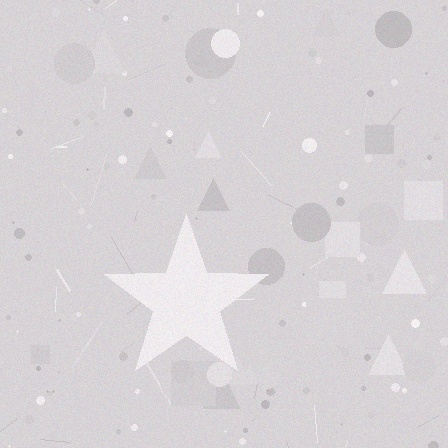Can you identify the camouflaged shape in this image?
The camouflaged shape is a star.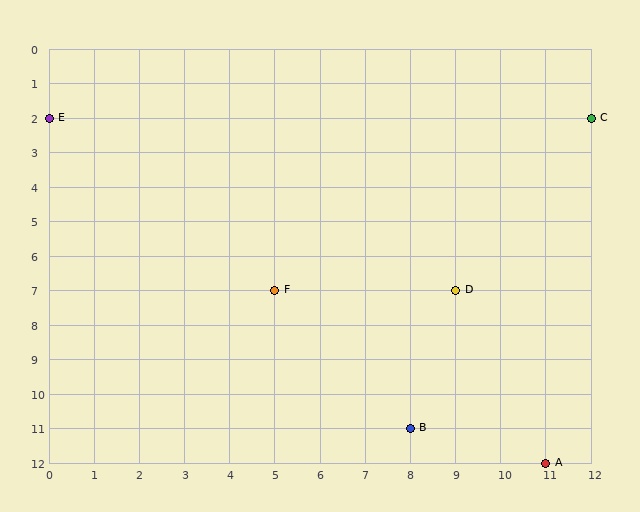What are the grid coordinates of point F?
Point F is at grid coordinates (5, 7).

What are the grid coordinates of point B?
Point B is at grid coordinates (8, 11).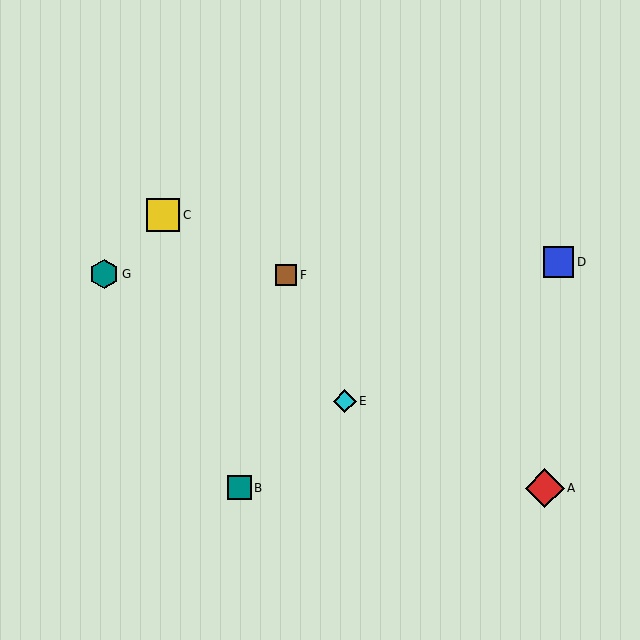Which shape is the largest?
The red diamond (labeled A) is the largest.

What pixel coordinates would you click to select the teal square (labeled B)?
Click at (239, 488) to select the teal square B.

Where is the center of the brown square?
The center of the brown square is at (286, 275).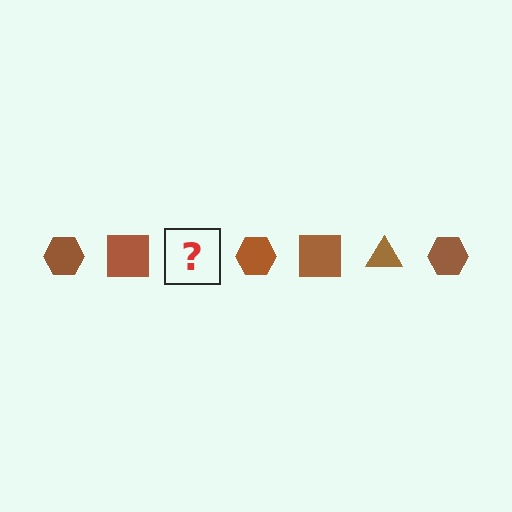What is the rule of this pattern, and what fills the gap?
The rule is that the pattern cycles through hexagon, square, triangle shapes in brown. The gap should be filled with a brown triangle.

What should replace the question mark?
The question mark should be replaced with a brown triangle.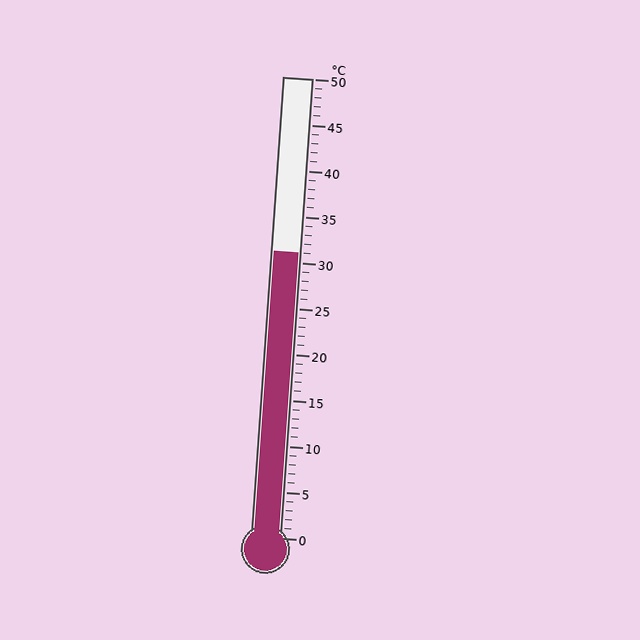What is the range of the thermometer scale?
The thermometer scale ranges from 0°C to 50°C.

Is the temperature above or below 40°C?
The temperature is below 40°C.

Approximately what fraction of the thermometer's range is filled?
The thermometer is filled to approximately 60% of its range.